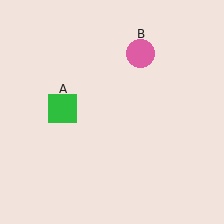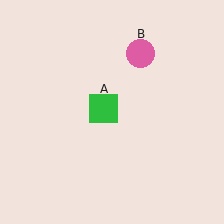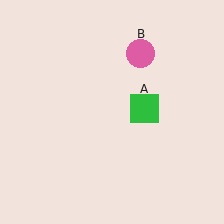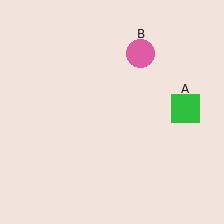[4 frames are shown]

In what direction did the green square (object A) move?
The green square (object A) moved right.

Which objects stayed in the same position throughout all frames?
Pink circle (object B) remained stationary.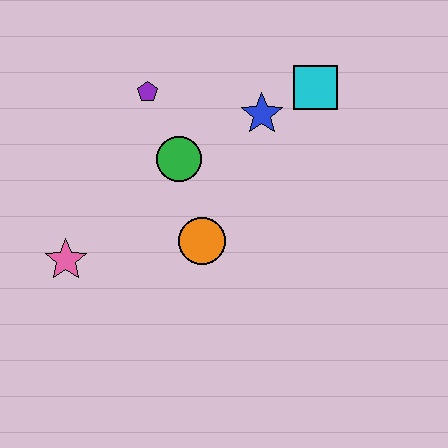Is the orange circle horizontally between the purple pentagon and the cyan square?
Yes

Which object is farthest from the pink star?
The cyan square is farthest from the pink star.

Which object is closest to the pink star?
The orange circle is closest to the pink star.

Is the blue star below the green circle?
No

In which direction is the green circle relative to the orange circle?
The green circle is above the orange circle.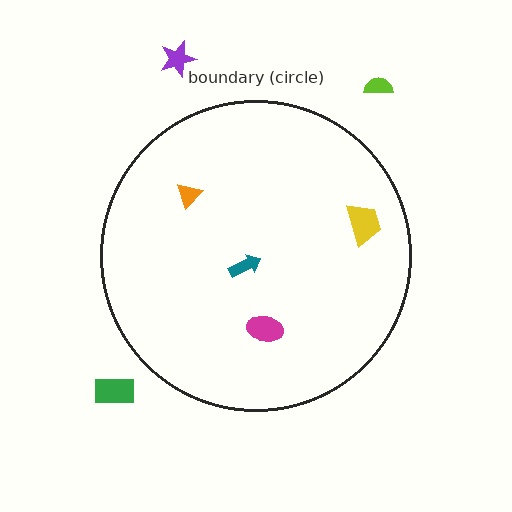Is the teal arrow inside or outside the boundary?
Inside.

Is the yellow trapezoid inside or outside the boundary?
Inside.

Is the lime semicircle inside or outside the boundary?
Outside.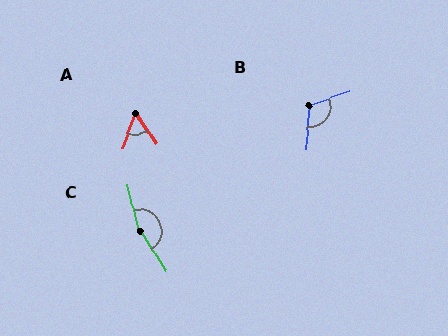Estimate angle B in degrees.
Approximately 114 degrees.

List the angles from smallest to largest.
A (55°), B (114°), C (162°).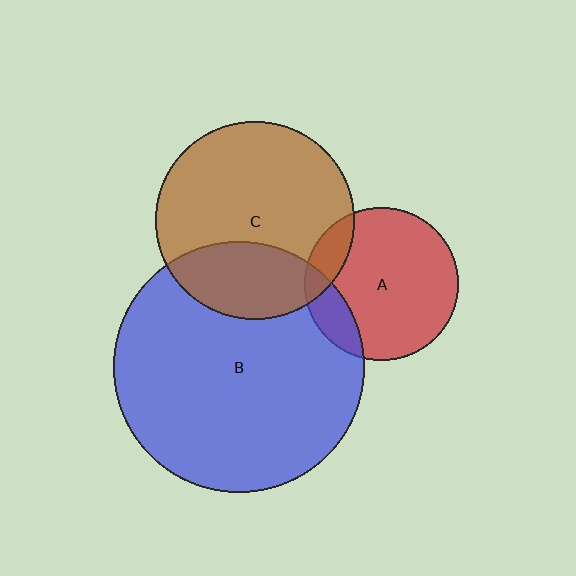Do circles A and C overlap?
Yes.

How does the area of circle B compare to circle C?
Approximately 1.6 times.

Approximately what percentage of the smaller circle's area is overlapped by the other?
Approximately 15%.